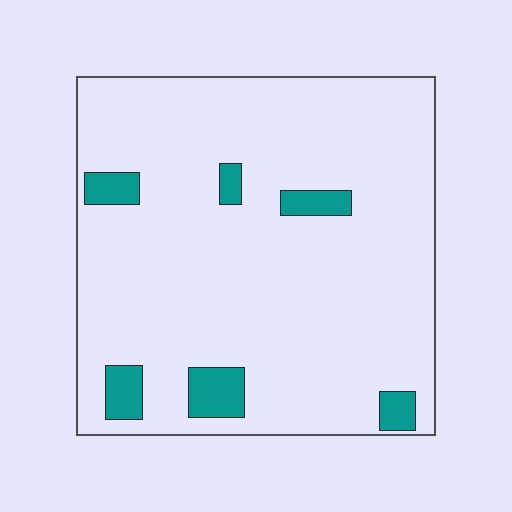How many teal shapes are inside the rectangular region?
6.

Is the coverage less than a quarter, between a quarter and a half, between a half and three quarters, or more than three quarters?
Less than a quarter.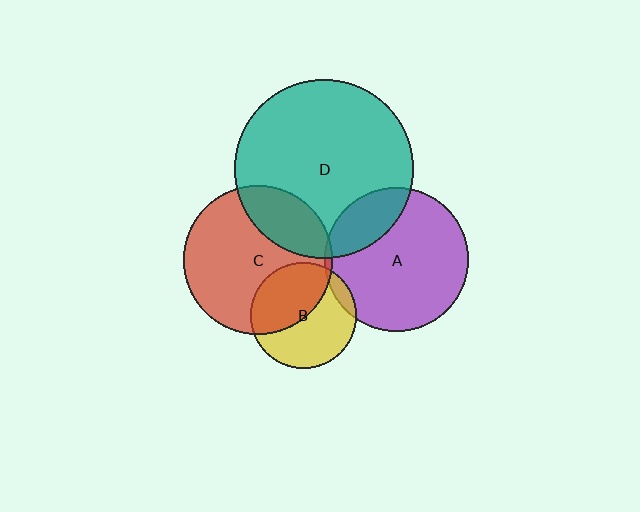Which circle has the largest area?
Circle D (teal).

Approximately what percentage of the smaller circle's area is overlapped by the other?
Approximately 5%.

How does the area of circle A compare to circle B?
Approximately 1.9 times.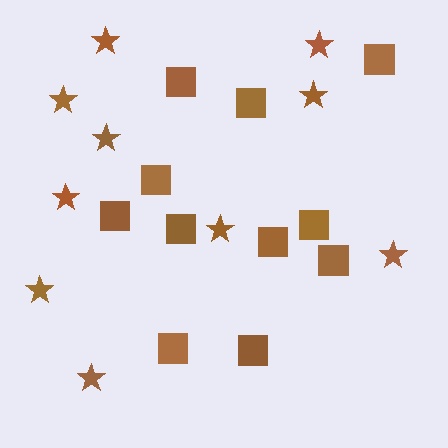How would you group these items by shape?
There are 2 groups: one group of squares (11) and one group of stars (10).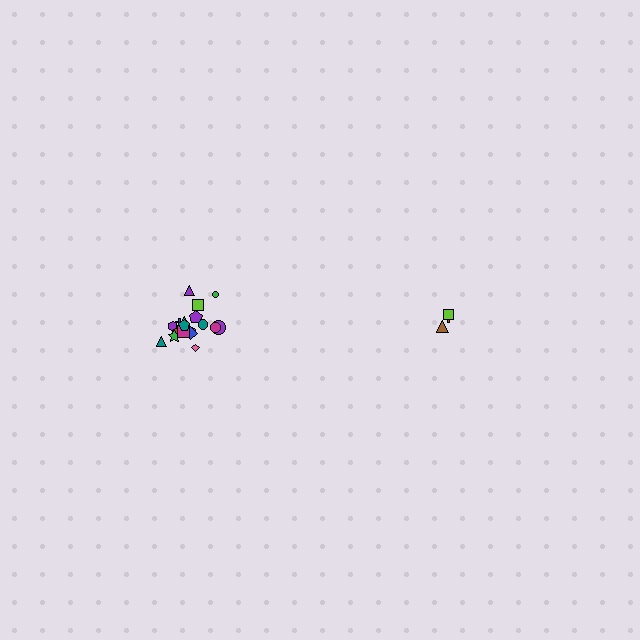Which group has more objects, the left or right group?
The left group.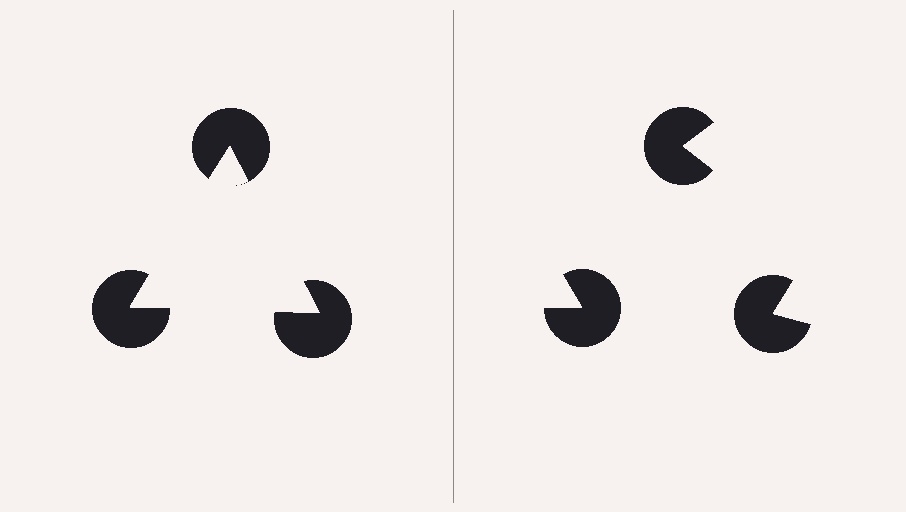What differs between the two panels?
The pac-man discs are positioned identically on both sides; only the wedge orientations differ. On the left they align to a triangle; on the right they are misaligned.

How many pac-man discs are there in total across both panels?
6 — 3 on each side.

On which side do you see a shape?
An illusory triangle appears on the left side. On the right side the wedge cuts are rotated, so no coherent shape forms.